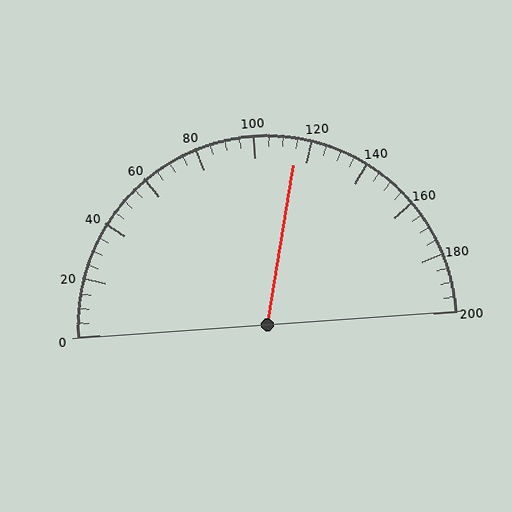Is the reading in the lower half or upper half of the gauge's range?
The reading is in the upper half of the range (0 to 200).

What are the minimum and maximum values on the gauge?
The gauge ranges from 0 to 200.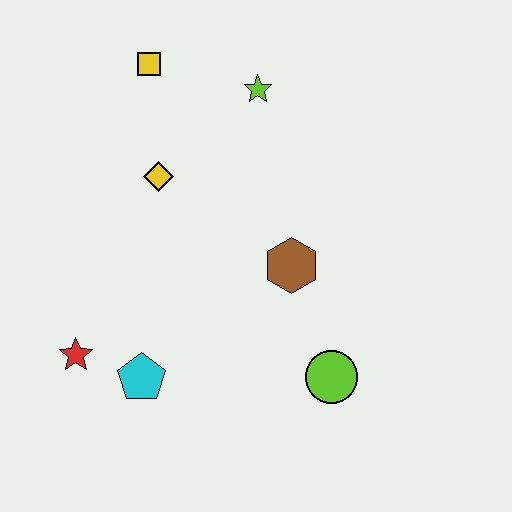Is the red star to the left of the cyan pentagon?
Yes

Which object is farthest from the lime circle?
The yellow square is farthest from the lime circle.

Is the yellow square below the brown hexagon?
No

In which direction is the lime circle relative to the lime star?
The lime circle is below the lime star.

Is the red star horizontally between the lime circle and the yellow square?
No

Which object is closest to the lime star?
The yellow square is closest to the lime star.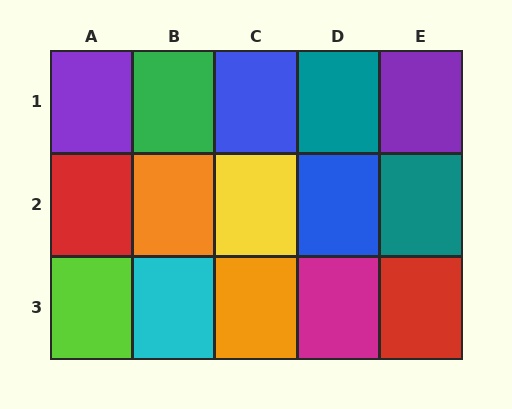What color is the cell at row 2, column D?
Blue.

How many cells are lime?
1 cell is lime.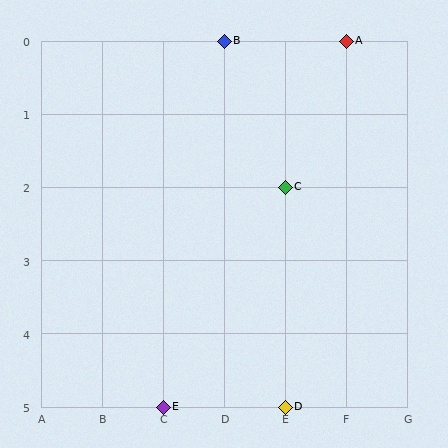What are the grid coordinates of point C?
Point C is at grid coordinates (E, 2).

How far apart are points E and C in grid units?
Points E and C are 2 columns and 3 rows apart (about 3.6 grid units diagonally).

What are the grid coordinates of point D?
Point D is at grid coordinates (E, 5).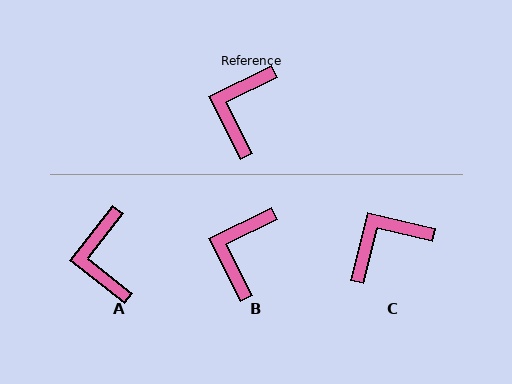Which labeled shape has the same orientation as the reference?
B.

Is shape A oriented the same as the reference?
No, it is off by about 25 degrees.